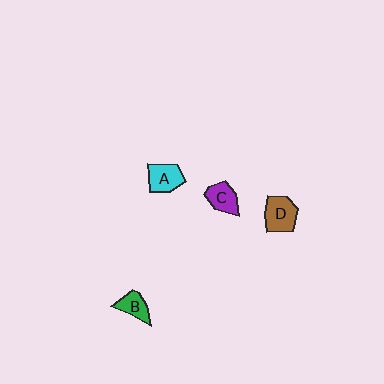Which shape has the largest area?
Shape D (brown).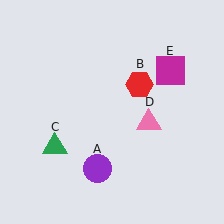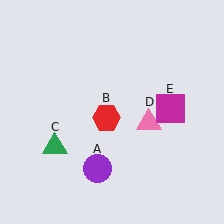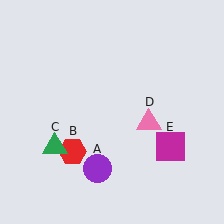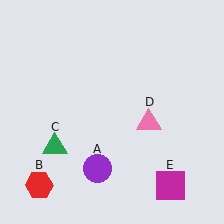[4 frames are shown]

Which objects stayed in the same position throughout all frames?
Purple circle (object A) and green triangle (object C) and pink triangle (object D) remained stationary.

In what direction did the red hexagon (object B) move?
The red hexagon (object B) moved down and to the left.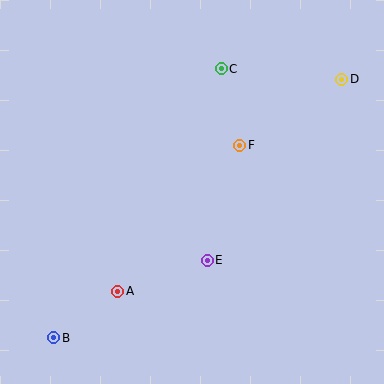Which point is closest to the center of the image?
Point F at (240, 145) is closest to the center.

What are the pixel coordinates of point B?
Point B is at (54, 338).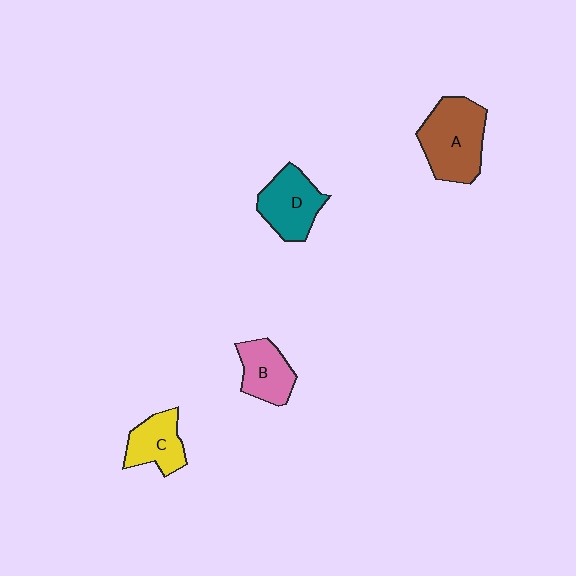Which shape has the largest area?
Shape A (brown).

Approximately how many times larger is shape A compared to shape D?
Approximately 1.3 times.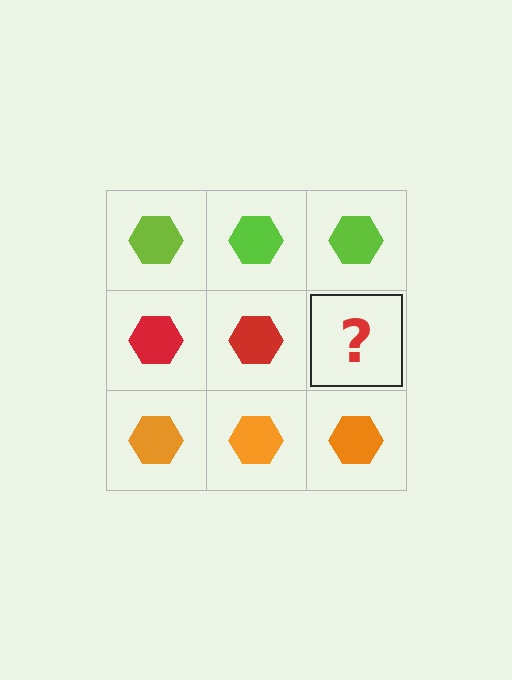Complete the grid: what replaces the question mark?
The question mark should be replaced with a red hexagon.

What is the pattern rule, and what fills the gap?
The rule is that each row has a consistent color. The gap should be filled with a red hexagon.